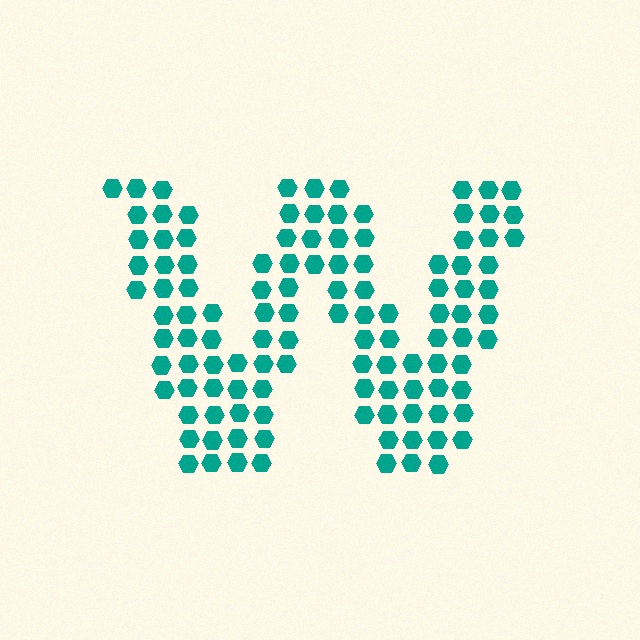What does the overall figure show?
The overall figure shows the letter W.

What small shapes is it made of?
It is made of small hexagons.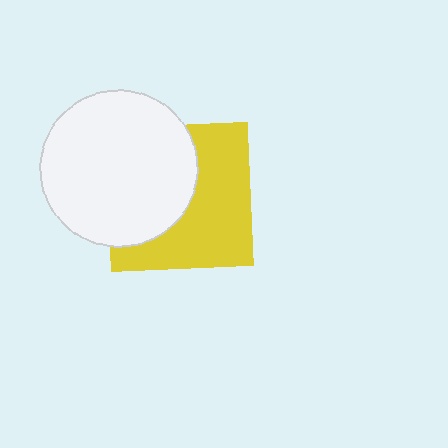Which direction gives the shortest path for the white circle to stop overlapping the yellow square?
Moving left gives the shortest separation.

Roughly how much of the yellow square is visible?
About half of it is visible (roughly 54%).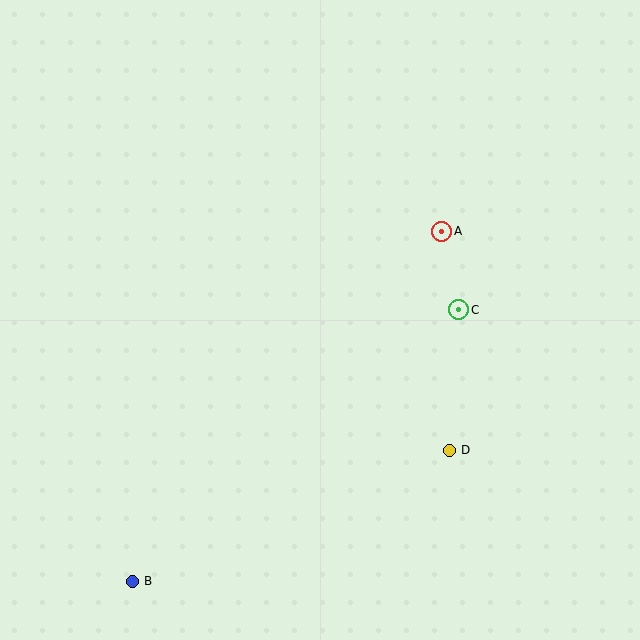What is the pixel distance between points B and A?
The distance between B and A is 467 pixels.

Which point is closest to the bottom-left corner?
Point B is closest to the bottom-left corner.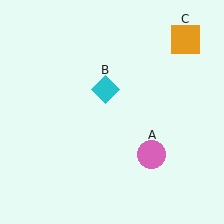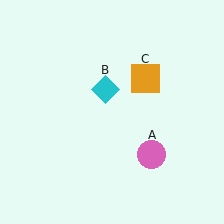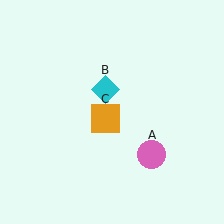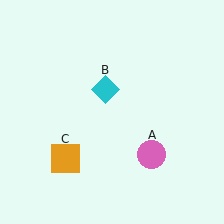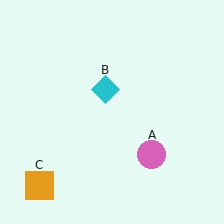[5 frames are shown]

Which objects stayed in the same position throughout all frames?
Pink circle (object A) and cyan diamond (object B) remained stationary.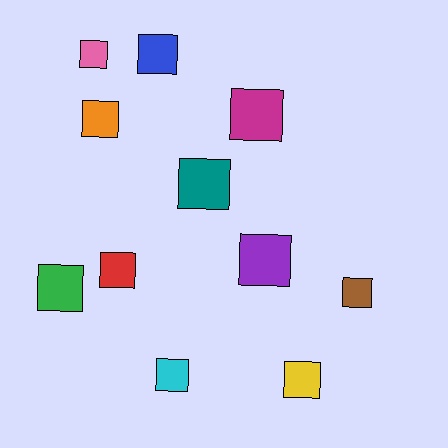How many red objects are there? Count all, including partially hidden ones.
There is 1 red object.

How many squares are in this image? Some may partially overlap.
There are 11 squares.